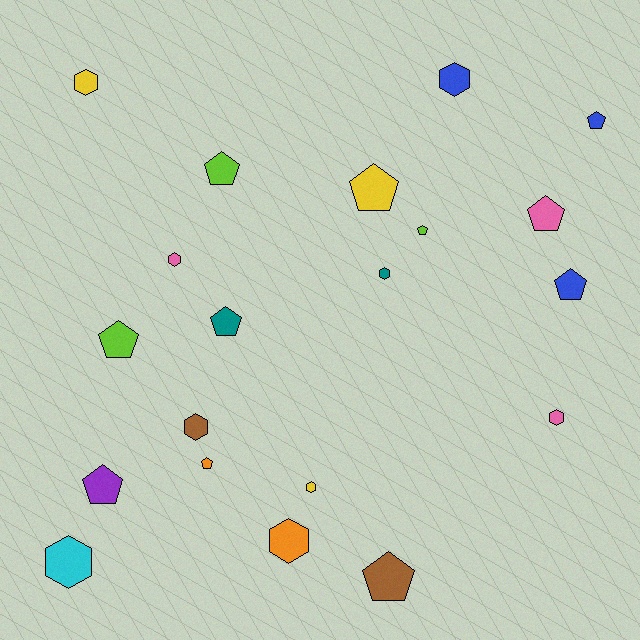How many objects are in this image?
There are 20 objects.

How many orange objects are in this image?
There are 2 orange objects.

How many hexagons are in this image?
There are 9 hexagons.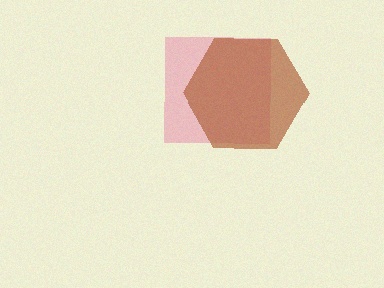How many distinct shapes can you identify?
There are 2 distinct shapes: a pink square, a brown hexagon.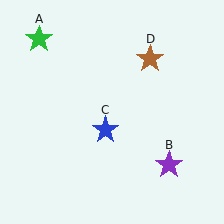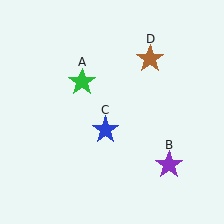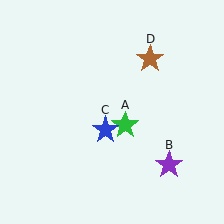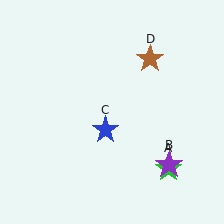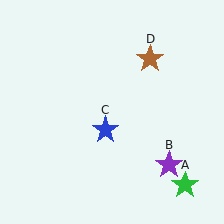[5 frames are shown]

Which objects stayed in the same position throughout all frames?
Purple star (object B) and blue star (object C) and brown star (object D) remained stationary.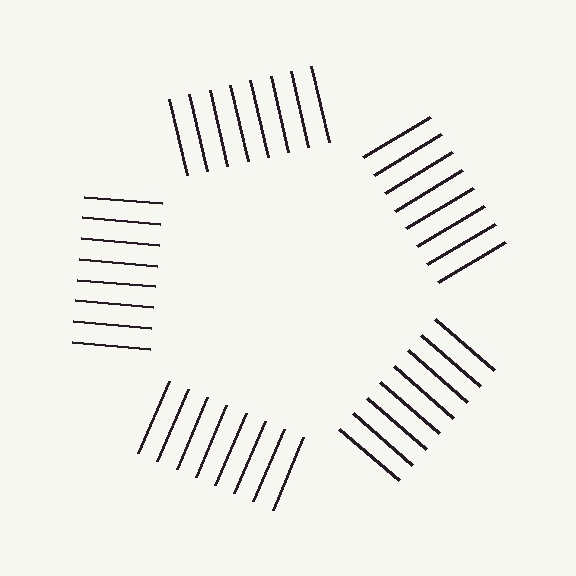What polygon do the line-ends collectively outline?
An illusory pentagon — the line segments terminate on its edges but no continuous stroke is drawn.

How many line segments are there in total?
40 — 8 along each of the 5 edges.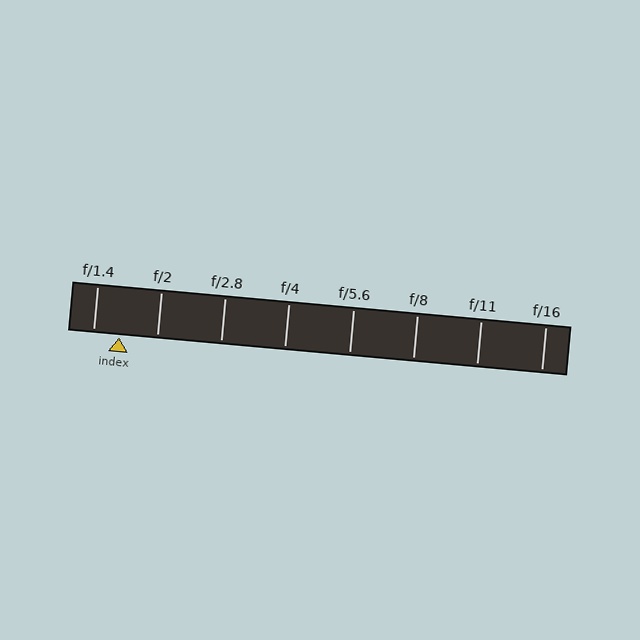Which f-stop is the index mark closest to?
The index mark is closest to f/1.4.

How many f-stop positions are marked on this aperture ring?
There are 8 f-stop positions marked.